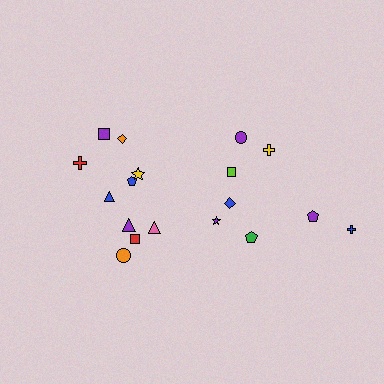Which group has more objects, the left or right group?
The left group.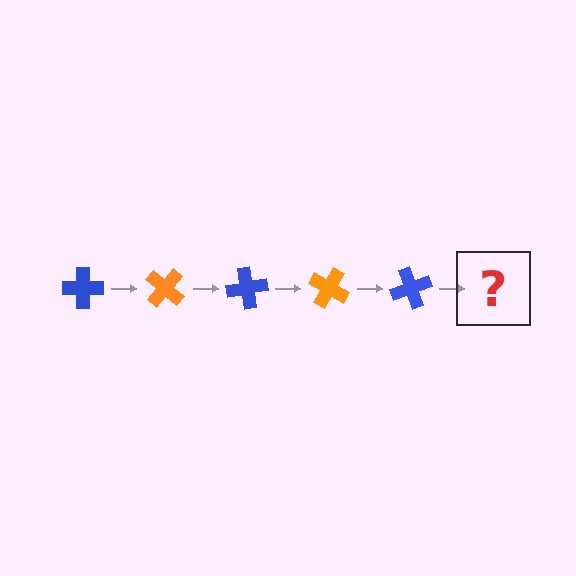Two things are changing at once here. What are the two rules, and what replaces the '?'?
The two rules are that it rotates 40 degrees each step and the color cycles through blue and orange. The '?' should be an orange cross, rotated 200 degrees from the start.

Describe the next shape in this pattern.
It should be an orange cross, rotated 200 degrees from the start.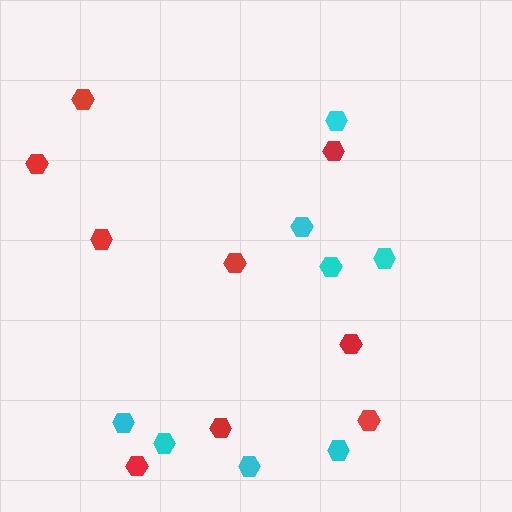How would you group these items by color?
There are 2 groups: one group of red hexagons (9) and one group of cyan hexagons (8).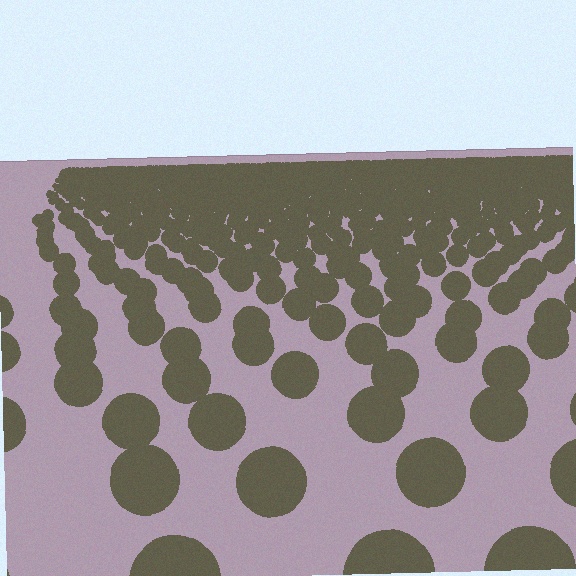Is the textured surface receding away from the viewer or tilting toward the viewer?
The surface is receding away from the viewer. Texture elements get smaller and denser toward the top.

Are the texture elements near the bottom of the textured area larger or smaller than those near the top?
Larger. Near the bottom, elements are closer to the viewer and appear at a bigger on-screen size.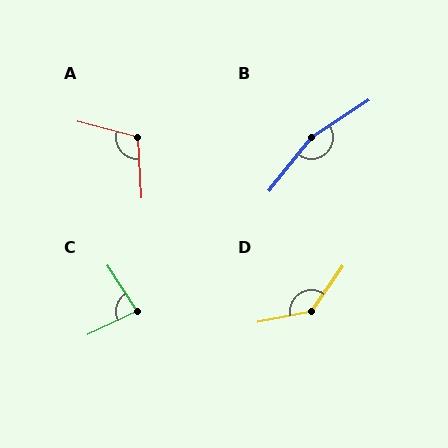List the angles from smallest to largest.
C (83°), A (108°), D (136°), B (161°).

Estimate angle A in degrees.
Approximately 108 degrees.